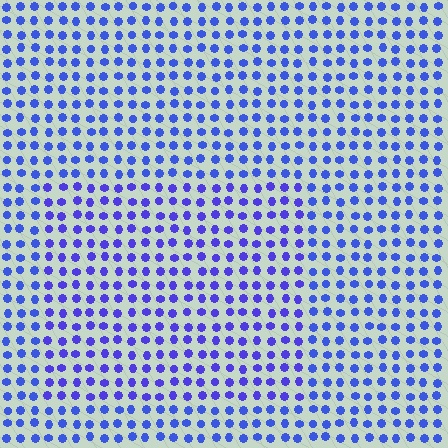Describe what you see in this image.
The image is filled with small blue elements in a uniform arrangement. A rectangle-shaped region is visible where the elements are tinted to a slightly different hue, forming a subtle color boundary.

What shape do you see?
I see a rectangle.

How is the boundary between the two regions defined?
The boundary is defined purely by a slight shift in hue (about 18 degrees). Spacing, size, and orientation are identical on both sides.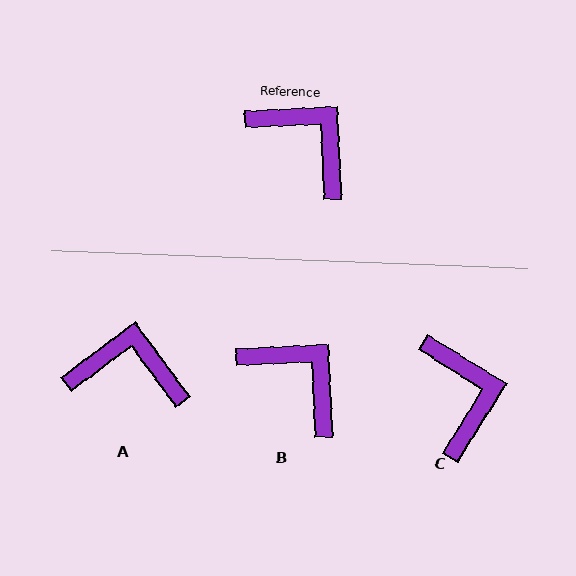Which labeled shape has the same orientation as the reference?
B.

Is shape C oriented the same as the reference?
No, it is off by about 35 degrees.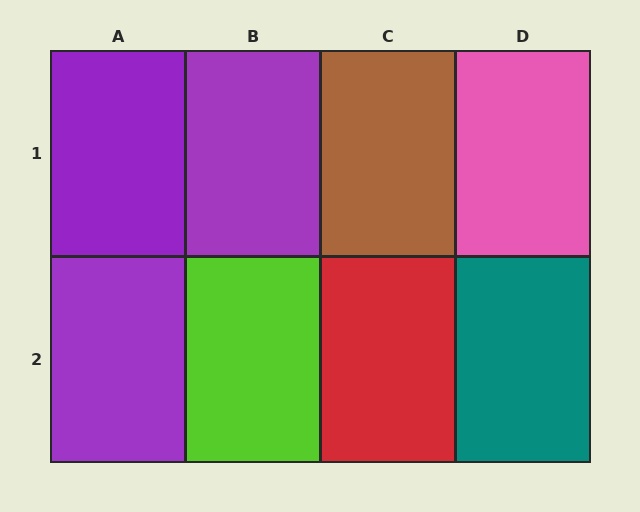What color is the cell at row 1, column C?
Brown.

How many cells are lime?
1 cell is lime.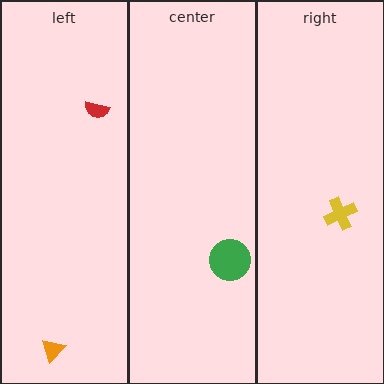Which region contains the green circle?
The center region.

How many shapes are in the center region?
1.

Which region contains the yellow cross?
The right region.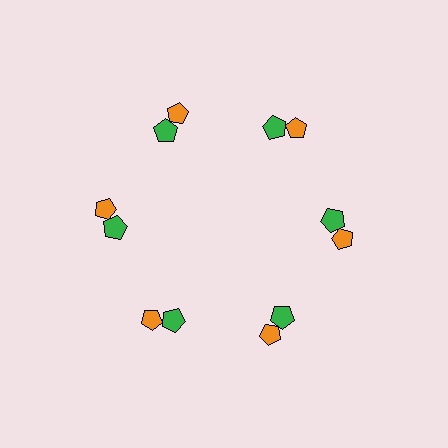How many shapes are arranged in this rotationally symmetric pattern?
There are 12 shapes, arranged in 6 groups of 2.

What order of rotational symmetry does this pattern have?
This pattern has 6-fold rotational symmetry.